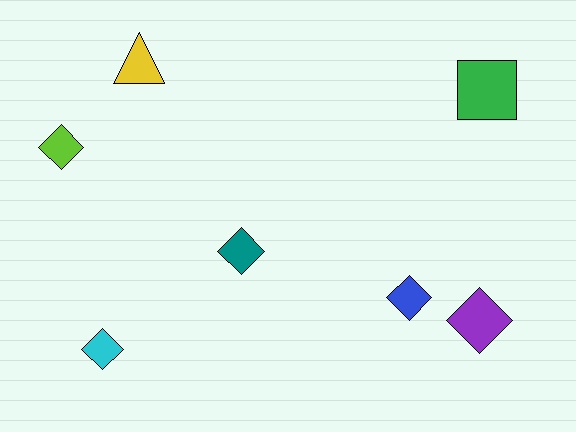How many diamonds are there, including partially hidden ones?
There are 5 diamonds.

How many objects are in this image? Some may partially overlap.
There are 7 objects.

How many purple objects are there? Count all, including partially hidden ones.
There is 1 purple object.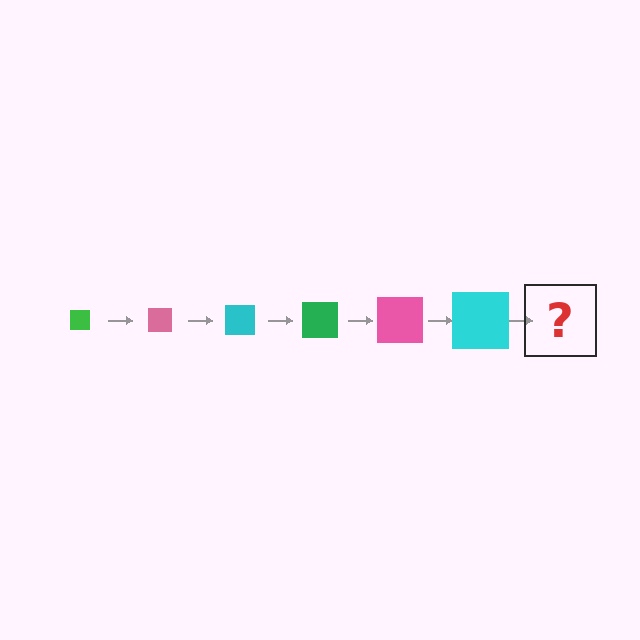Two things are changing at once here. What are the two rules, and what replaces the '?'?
The two rules are that the square grows larger each step and the color cycles through green, pink, and cyan. The '?' should be a green square, larger than the previous one.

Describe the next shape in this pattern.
It should be a green square, larger than the previous one.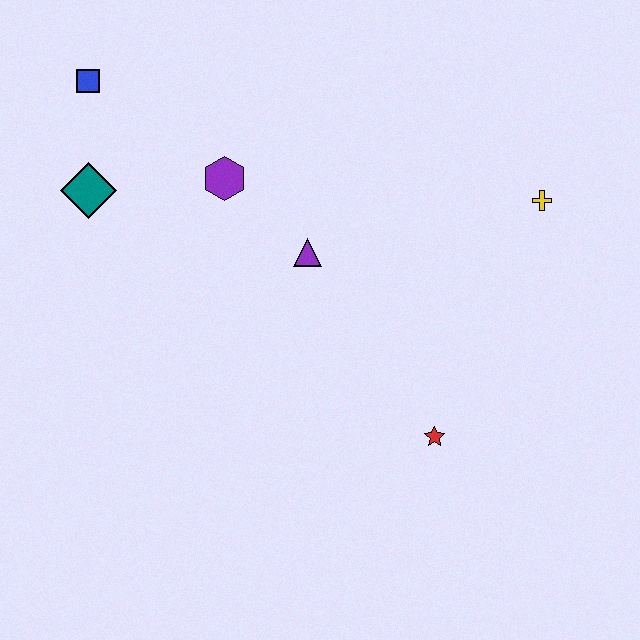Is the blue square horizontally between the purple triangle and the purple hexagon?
No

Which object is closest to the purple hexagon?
The purple triangle is closest to the purple hexagon.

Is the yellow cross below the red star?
No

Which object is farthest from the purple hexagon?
The red star is farthest from the purple hexagon.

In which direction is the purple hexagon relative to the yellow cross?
The purple hexagon is to the left of the yellow cross.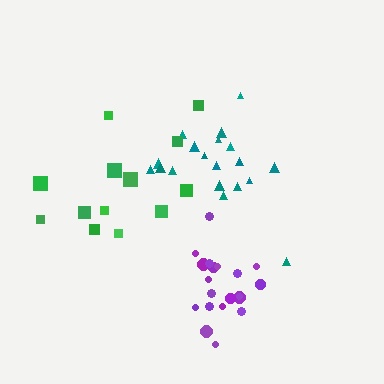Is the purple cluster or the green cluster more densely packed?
Purple.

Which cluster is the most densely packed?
Purple.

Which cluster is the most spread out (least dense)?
Green.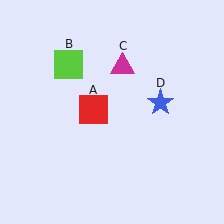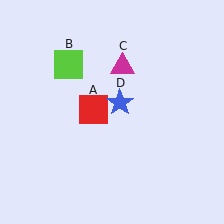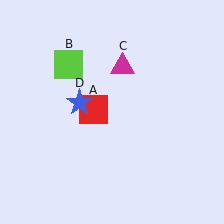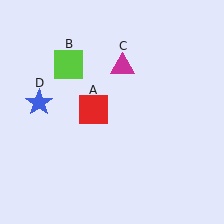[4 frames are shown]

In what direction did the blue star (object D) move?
The blue star (object D) moved left.